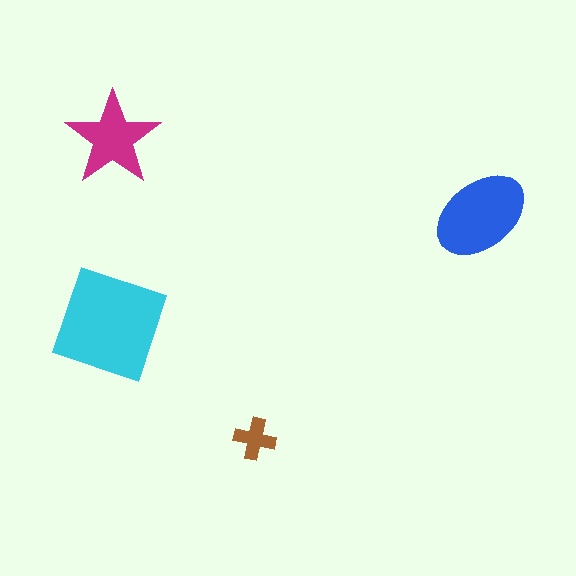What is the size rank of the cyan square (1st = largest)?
1st.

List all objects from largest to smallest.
The cyan square, the blue ellipse, the magenta star, the brown cross.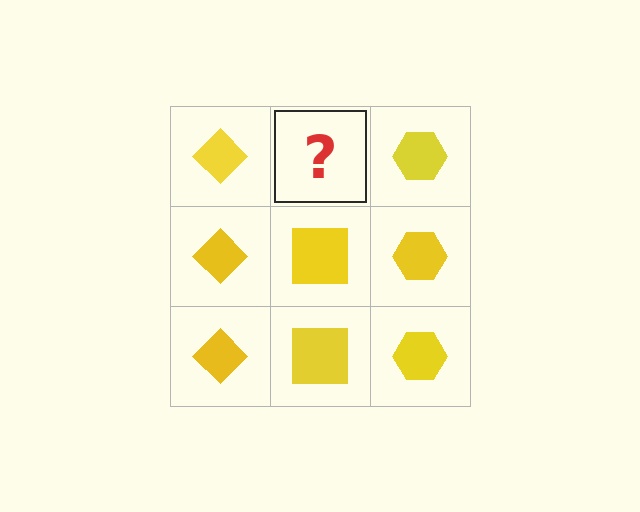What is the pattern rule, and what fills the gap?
The rule is that each column has a consistent shape. The gap should be filled with a yellow square.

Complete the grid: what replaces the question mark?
The question mark should be replaced with a yellow square.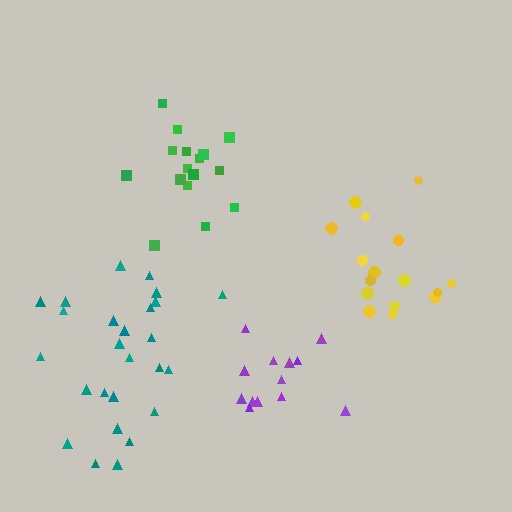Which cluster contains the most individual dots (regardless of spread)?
Teal (27).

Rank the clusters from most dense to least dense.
yellow, green, purple, teal.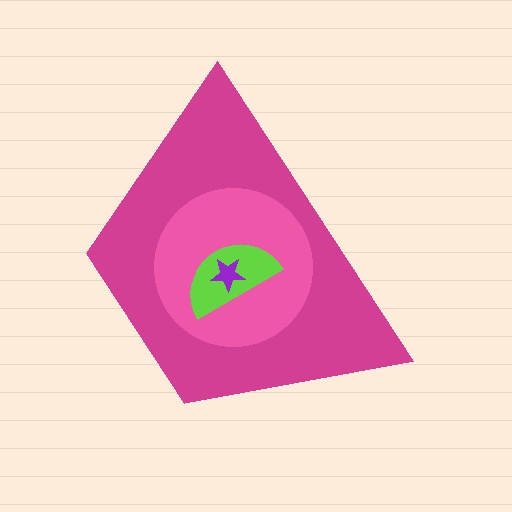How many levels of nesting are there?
4.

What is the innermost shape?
The purple star.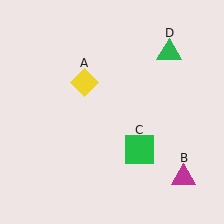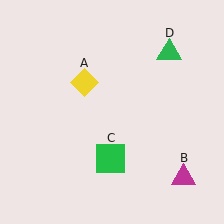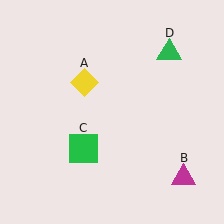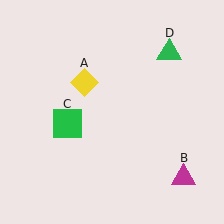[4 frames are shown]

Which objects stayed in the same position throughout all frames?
Yellow diamond (object A) and magenta triangle (object B) and green triangle (object D) remained stationary.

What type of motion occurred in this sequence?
The green square (object C) rotated clockwise around the center of the scene.